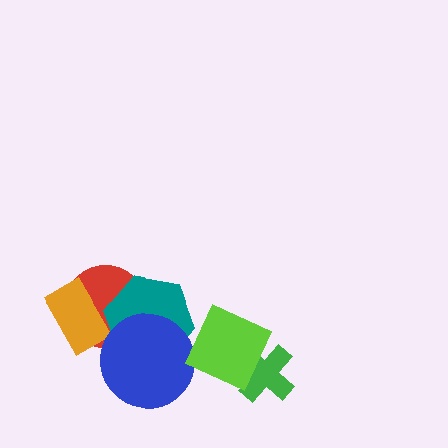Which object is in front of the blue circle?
The lime diamond is in front of the blue circle.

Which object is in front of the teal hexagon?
The blue circle is in front of the teal hexagon.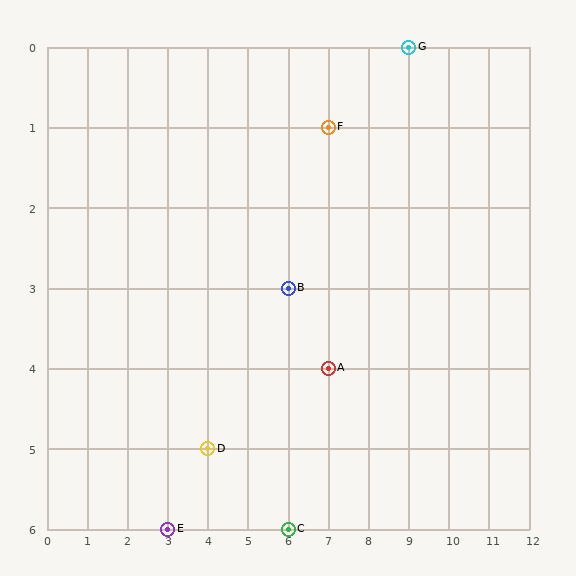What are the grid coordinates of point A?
Point A is at grid coordinates (7, 4).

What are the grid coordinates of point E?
Point E is at grid coordinates (3, 6).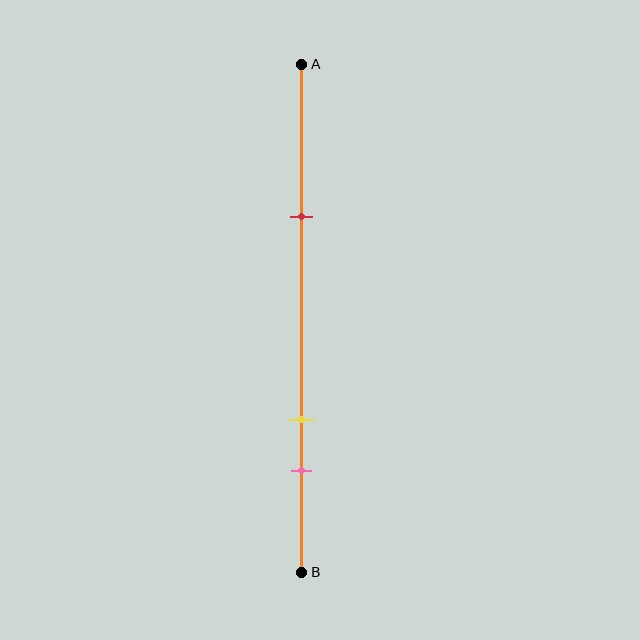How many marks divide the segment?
There are 3 marks dividing the segment.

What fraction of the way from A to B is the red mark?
The red mark is approximately 30% (0.3) of the way from A to B.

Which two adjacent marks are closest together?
The yellow and pink marks are the closest adjacent pair.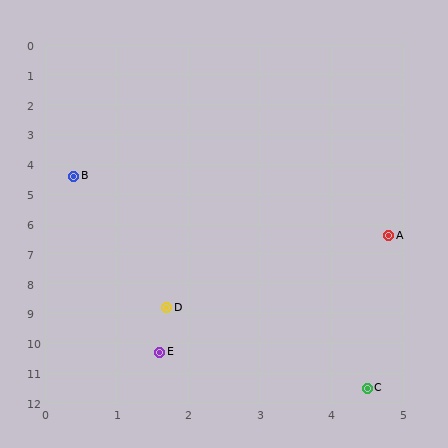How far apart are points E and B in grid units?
Points E and B are about 6.0 grid units apart.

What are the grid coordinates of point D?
Point D is at approximately (1.7, 8.8).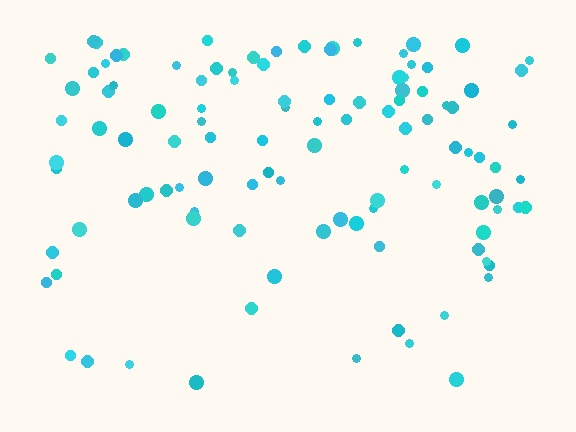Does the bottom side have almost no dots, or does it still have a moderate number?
Still a moderate number, just noticeably fewer than the top.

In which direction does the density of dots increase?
From bottom to top, with the top side densest.